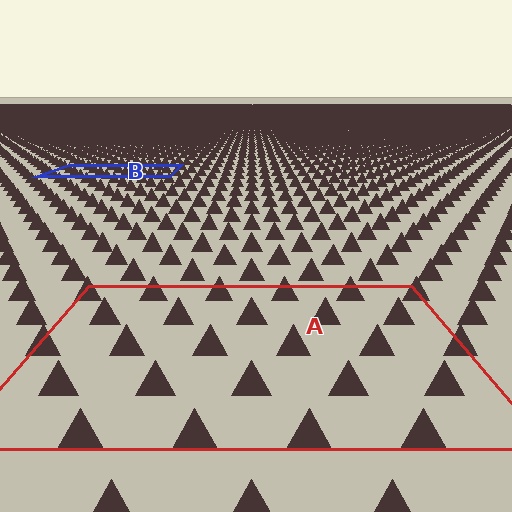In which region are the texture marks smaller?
The texture marks are smaller in region B, because it is farther away.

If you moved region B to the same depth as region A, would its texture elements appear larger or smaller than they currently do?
They would appear larger. At a closer depth, the same texture elements are projected at a bigger on-screen size.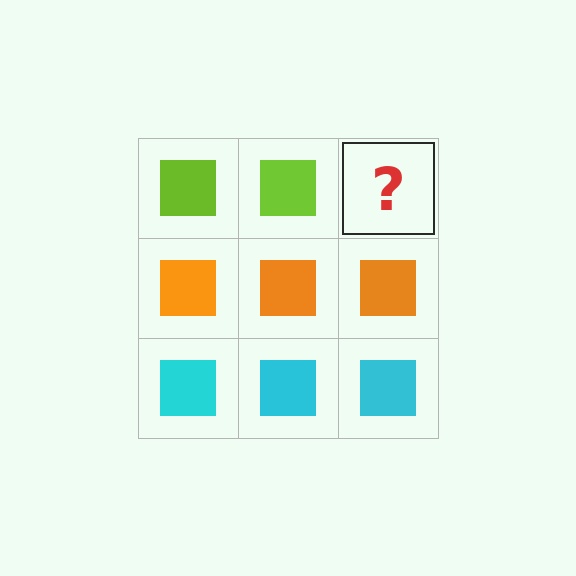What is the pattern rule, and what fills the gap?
The rule is that each row has a consistent color. The gap should be filled with a lime square.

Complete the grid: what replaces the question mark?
The question mark should be replaced with a lime square.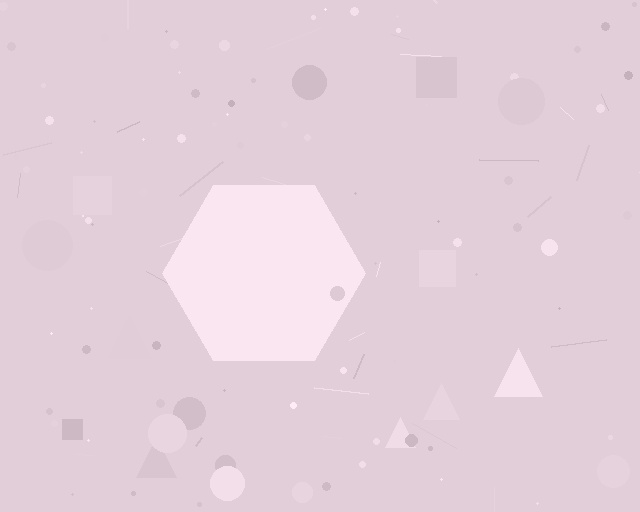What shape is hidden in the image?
A hexagon is hidden in the image.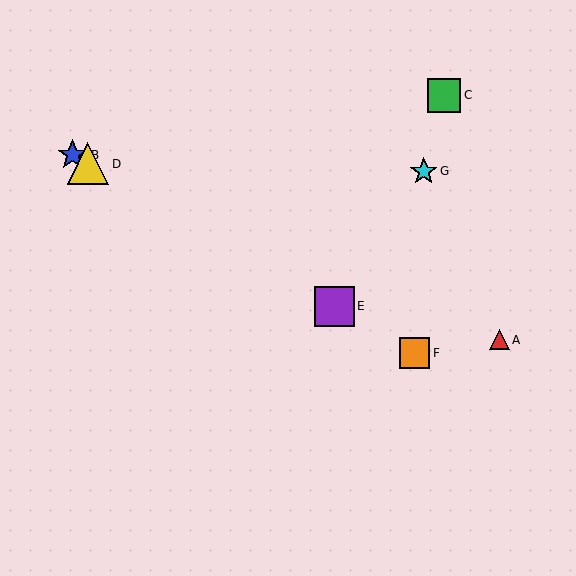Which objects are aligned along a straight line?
Objects B, D, E, F are aligned along a straight line.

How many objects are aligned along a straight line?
4 objects (B, D, E, F) are aligned along a straight line.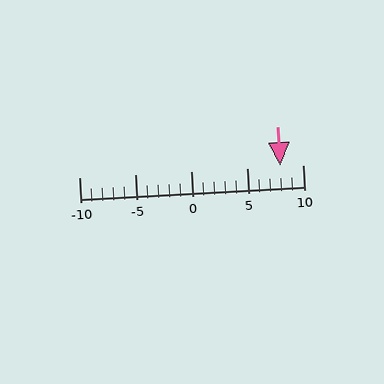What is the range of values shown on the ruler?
The ruler shows values from -10 to 10.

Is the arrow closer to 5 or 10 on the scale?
The arrow is closer to 10.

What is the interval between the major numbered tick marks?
The major tick marks are spaced 5 units apart.